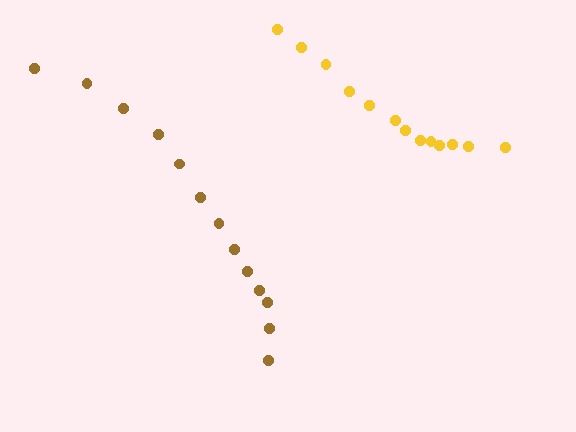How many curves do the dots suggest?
There are 2 distinct paths.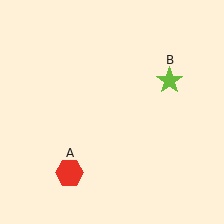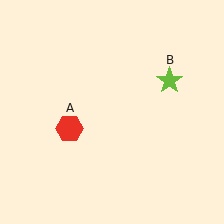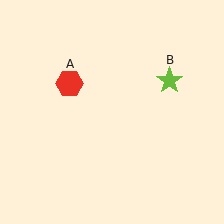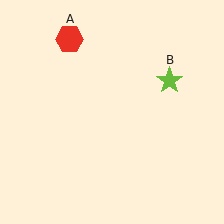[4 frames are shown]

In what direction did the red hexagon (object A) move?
The red hexagon (object A) moved up.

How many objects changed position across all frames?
1 object changed position: red hexagon (object A).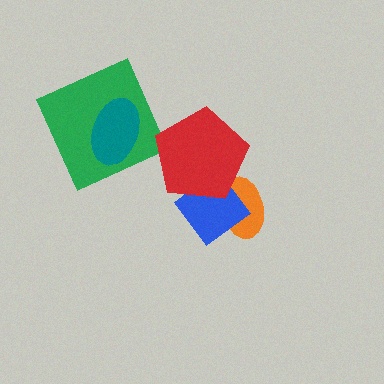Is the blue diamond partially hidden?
Yes, it is partially covered by another shape.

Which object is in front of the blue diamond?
The red pentagon is in front of the blue diamond.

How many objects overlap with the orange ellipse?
2 objects overlap with the orange ellipse.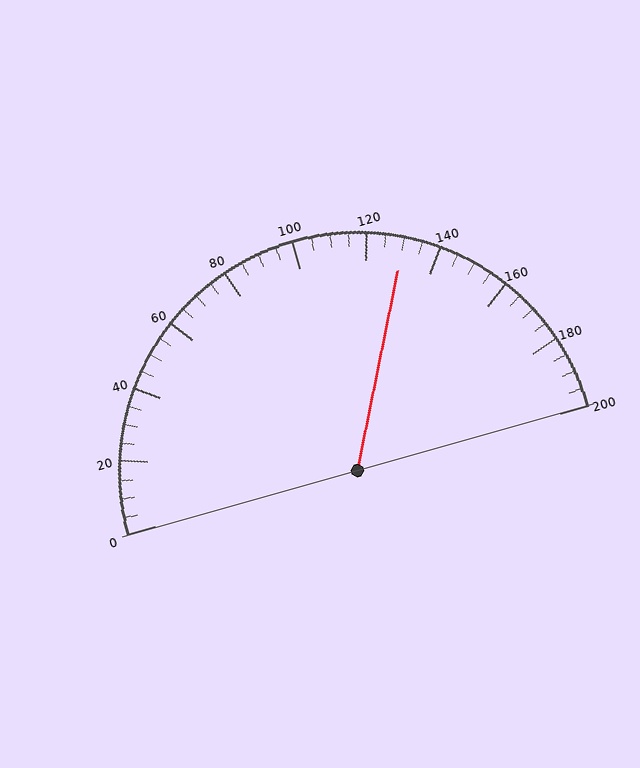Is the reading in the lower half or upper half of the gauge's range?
The reading is in the upper half of the range (0 to 200).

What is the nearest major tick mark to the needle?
The nearest major tick mark is 120.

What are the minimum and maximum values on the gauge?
The gauge ranges from 0 to 200.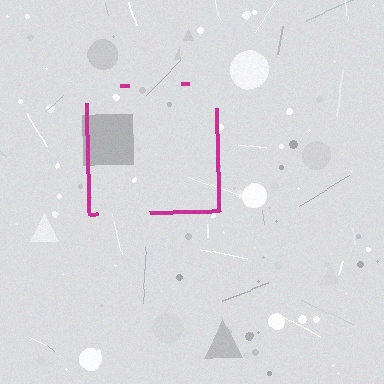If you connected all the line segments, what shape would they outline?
They would outline a square.